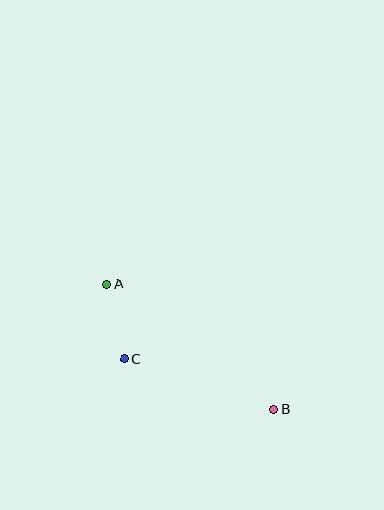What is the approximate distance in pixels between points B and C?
The distance between B and C is approximately 158 pixels.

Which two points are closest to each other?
Points A and C are closest to each other.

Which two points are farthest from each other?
Points A and B are farthest from each other.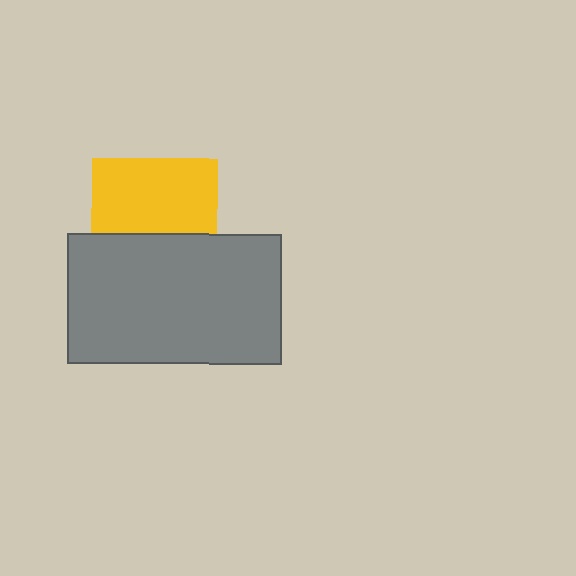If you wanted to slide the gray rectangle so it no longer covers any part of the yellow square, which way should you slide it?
Slide it down — that is the most direct way to separate the two shapes.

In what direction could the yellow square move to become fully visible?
The yellow square could move up. That would shift it out from behind the gray rectangle entirely.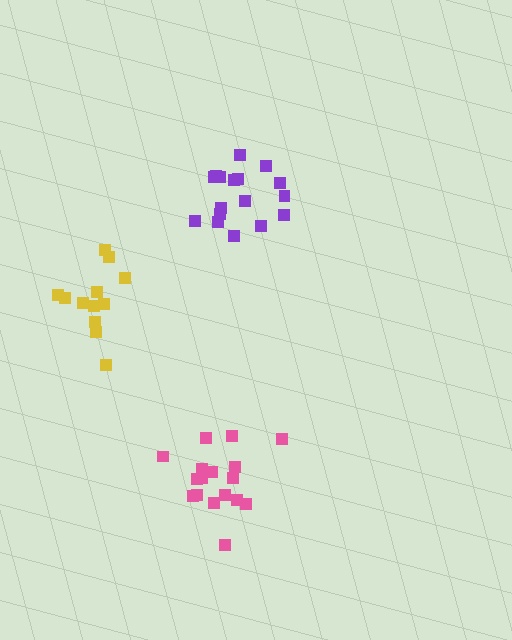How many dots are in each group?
Group 1: 17 dots, Group 2: 17 dots, Group 3: 12 dots (46 total).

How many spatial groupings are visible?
There are 3 spatial groupings.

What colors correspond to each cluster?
The clusters are colored: pink, purple, yellow.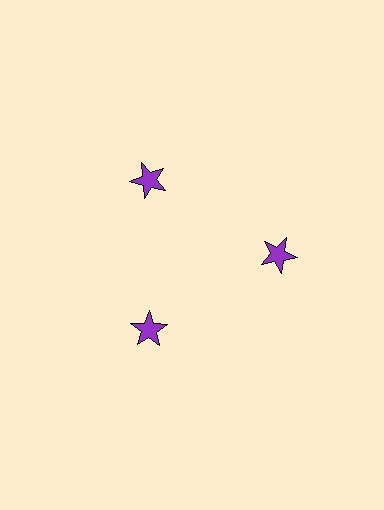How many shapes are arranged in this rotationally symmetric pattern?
There are 3 shapes, arranged in 3 groups of 1.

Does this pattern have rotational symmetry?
Yes, this pattern has 3-fold rotational symmetry. It looks the same after rotating 120 degrees around the center.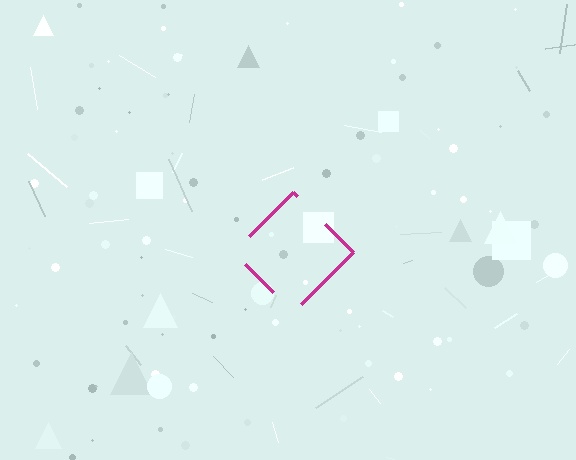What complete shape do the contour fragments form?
The contour fragments form a diamond.